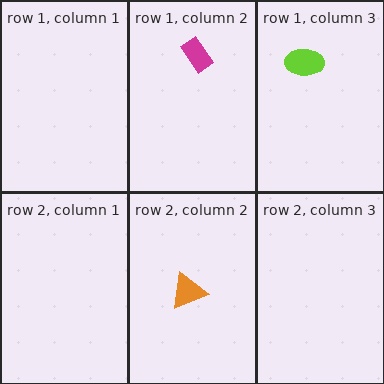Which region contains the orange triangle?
The row 2, column 2 region.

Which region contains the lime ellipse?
The row 1, column 3 region.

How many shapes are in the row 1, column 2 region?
1.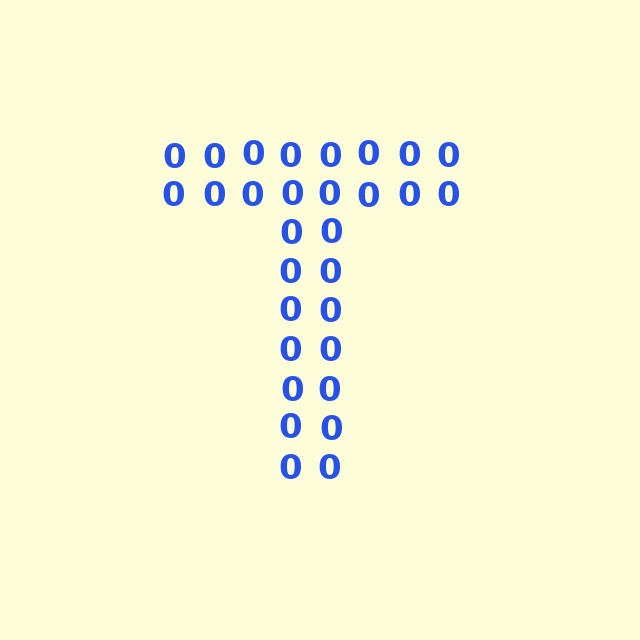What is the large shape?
The large shape is the letter T.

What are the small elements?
The small elements are digit 0's.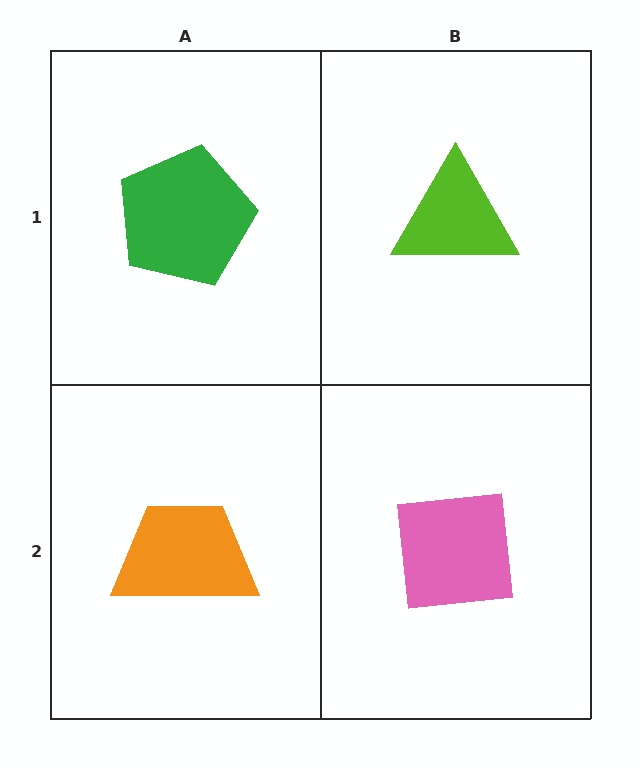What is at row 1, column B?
A lime triangle.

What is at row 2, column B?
A pink square.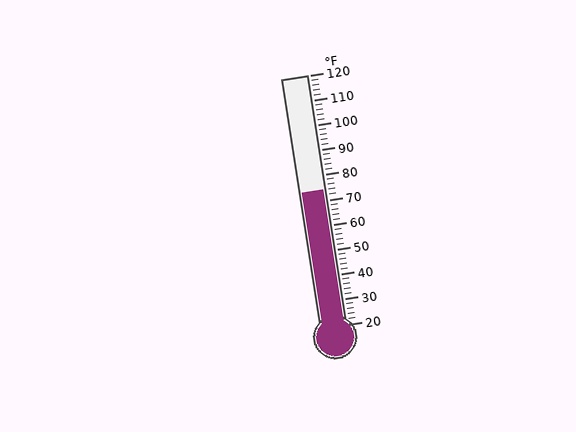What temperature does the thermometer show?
The thermometer shows approximately 74°F.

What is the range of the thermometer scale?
The thermometer scale ranges from 20°F to 120°F.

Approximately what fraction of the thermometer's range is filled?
The thermometer is filled to approximately 55% of its range.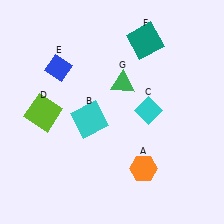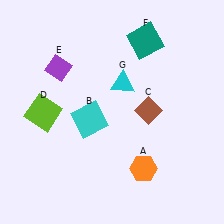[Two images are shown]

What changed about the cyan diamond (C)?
In Image 1, C is cyan. In Image 2, it changed to brown.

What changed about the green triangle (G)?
In Image 1, G is green. In Image 2, it changed to cyan.